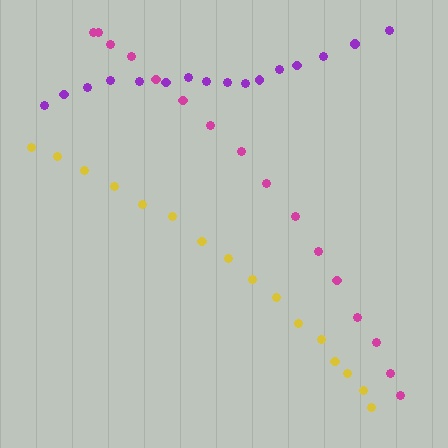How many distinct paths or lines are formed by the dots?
There are 3 distinct paths.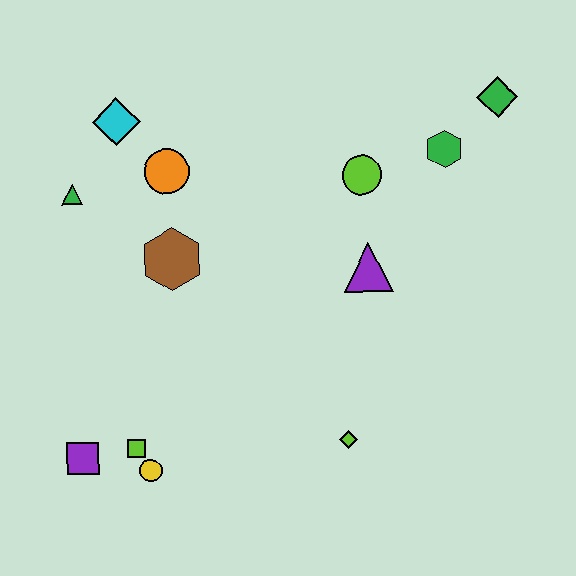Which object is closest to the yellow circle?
The lime square is closest to the yellow circle.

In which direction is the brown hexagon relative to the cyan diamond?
The brown hexagon is below the cyan diamond.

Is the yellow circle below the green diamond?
Yes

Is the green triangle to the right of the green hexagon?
No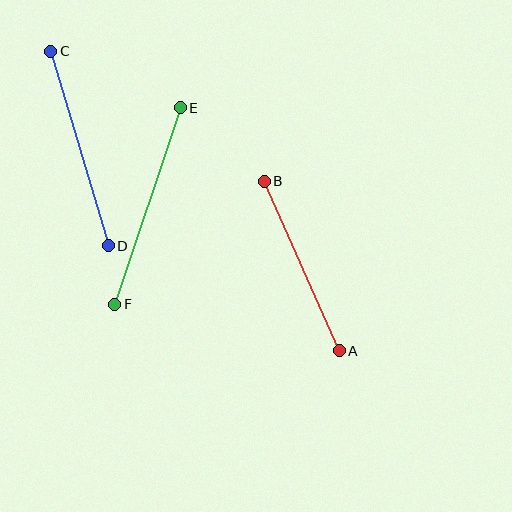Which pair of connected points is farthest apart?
Points E and F are farthest apart.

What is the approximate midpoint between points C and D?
The midpoint is at approximately (80, 148) pixels.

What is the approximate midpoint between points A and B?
The midpoint is at approximately (302, 266) pixels.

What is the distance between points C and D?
The distance is approximately 203 pixels.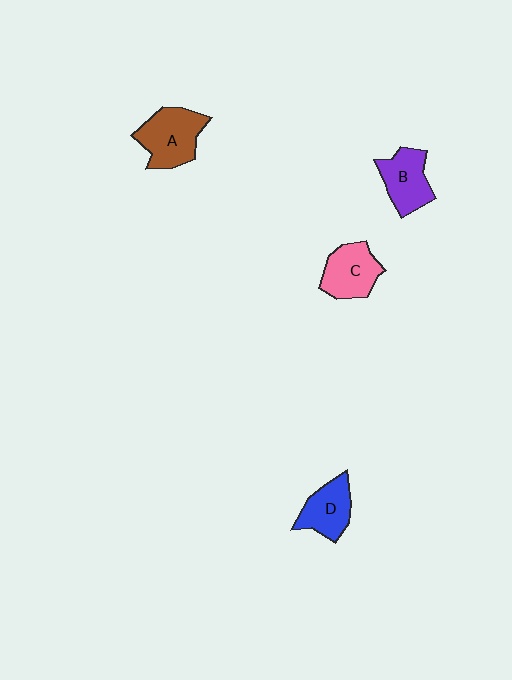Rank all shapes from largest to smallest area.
From largest to smallest: A (brown), C (pink), B (purple), D (blue).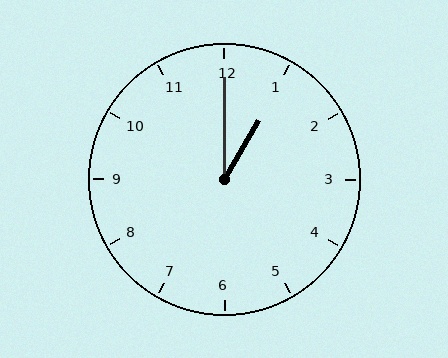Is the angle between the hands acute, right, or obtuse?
It is acute.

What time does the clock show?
1:00.